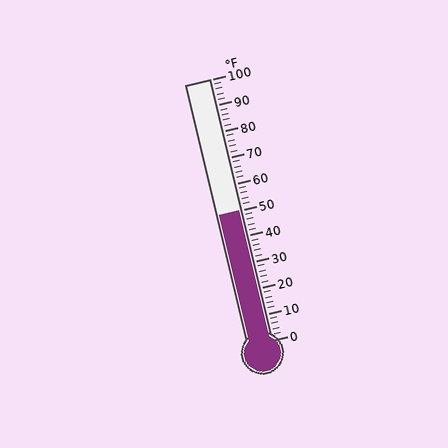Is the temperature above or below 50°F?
The temperature is at 50°F.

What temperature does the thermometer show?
The thermometer shows approximately 50°F.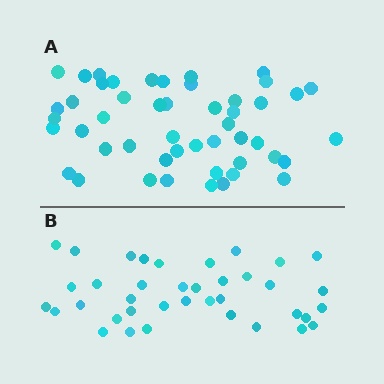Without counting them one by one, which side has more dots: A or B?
Region A (the top region) has more dots.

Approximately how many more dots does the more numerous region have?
Region A has roughly 12 or so more dots than region B.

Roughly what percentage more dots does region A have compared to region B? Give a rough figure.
About 30% more.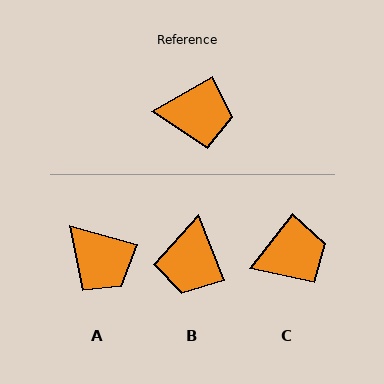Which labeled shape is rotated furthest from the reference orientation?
B, about 98 degrees away.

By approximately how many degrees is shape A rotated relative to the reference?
Approximately 46 degrees clockwise.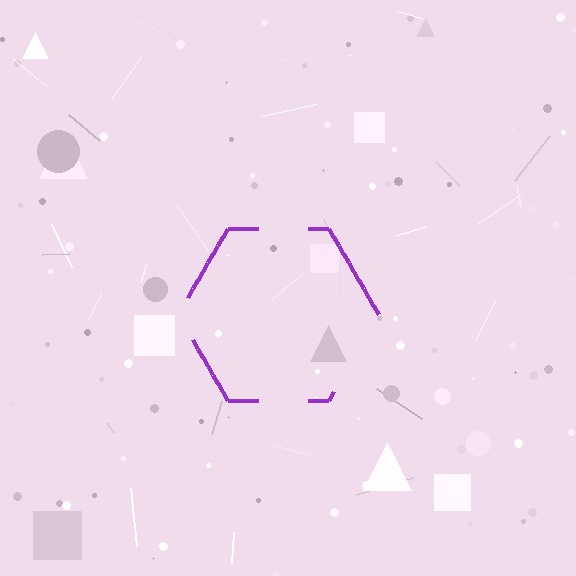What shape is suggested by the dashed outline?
The dashed outline suggests a hexagon.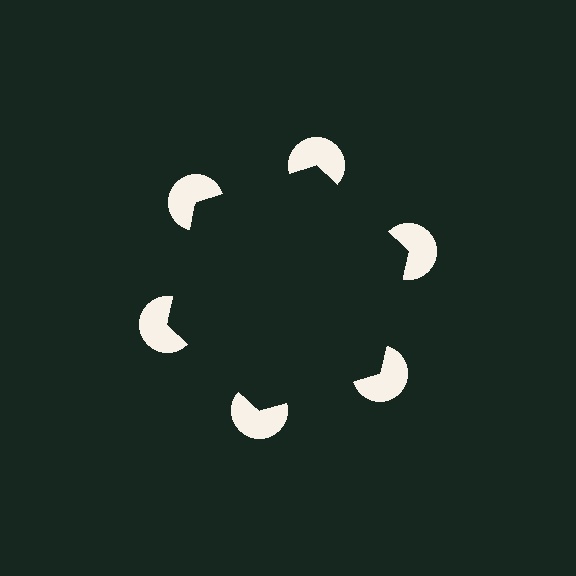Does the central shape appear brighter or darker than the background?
It typically appears slightly darker than the background, even though no actual brightness change is drawn.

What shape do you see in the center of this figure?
An illusory hexagon — its edges are inferred from the aligned wedge cuts in the pac-man discs, not physically drawn.